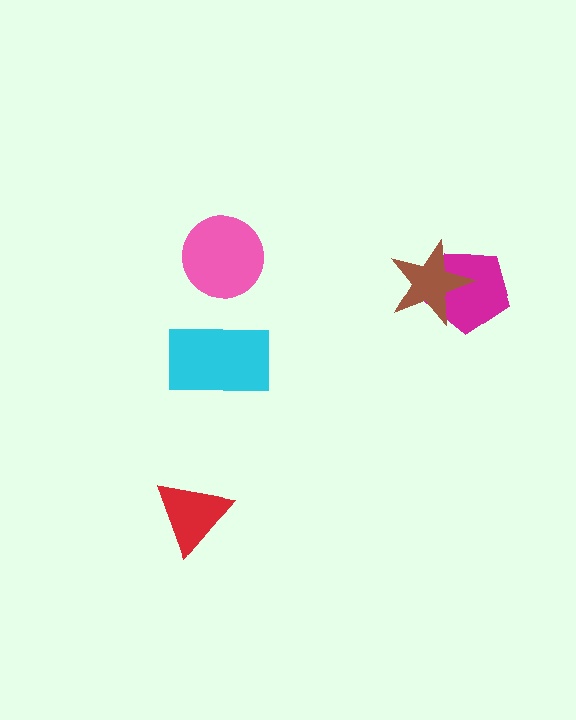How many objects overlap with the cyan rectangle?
0 objects overlap with the cyan rectangle.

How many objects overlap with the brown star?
1 object overlaps with the brown star.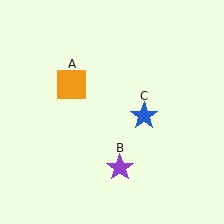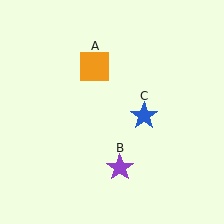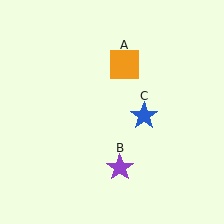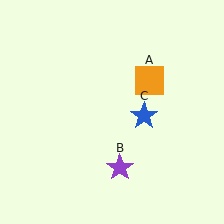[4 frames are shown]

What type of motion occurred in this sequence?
The orange square (object A) rotated clockwise around the center of the scene.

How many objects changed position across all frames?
1 object changed position: orange square (object A).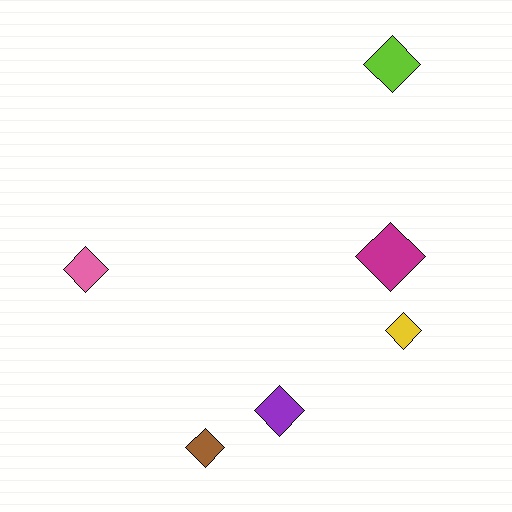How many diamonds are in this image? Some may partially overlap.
There are 6 diamonds.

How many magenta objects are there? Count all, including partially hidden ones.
There is 1 magenta object.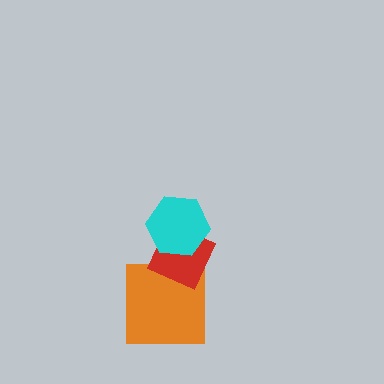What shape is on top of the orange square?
The red diamond is on top of the orange square.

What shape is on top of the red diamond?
The cyan hexagon is on top of the red diamond.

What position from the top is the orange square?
The orange square is 3rd from the top.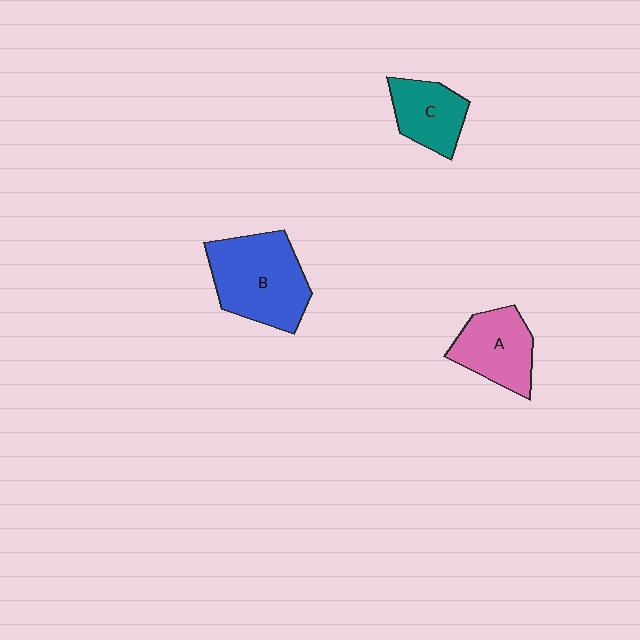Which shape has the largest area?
Shape B (blue).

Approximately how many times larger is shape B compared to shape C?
Approximately 1.8 times.